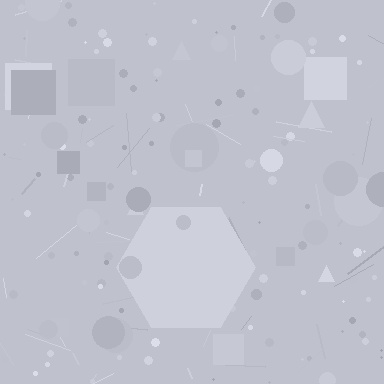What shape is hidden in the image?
A hexagon is hidden in the image.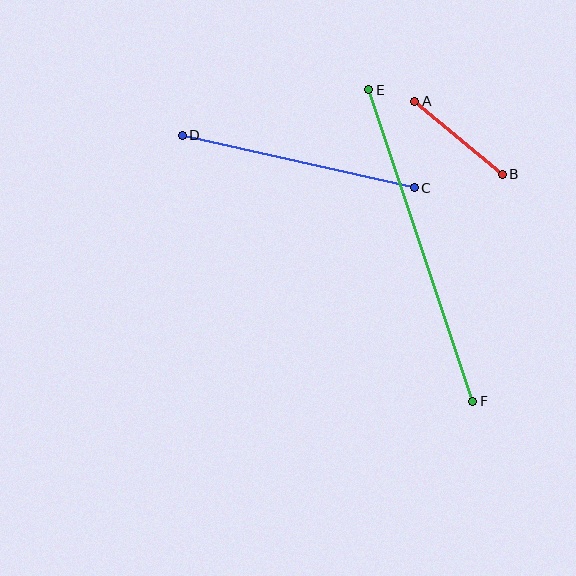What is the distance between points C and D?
The distance is approximately 238 pixels.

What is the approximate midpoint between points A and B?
The midpoint is at approximately (458, 138) pixels.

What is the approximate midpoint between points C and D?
The midpoint is at approximately (298, 162) pixels.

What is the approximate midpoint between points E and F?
The midpoint is at approximately (421, 246) pixels.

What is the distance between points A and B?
The distance is approximately 114 pixels.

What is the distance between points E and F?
The distance is approximately 328 pixels.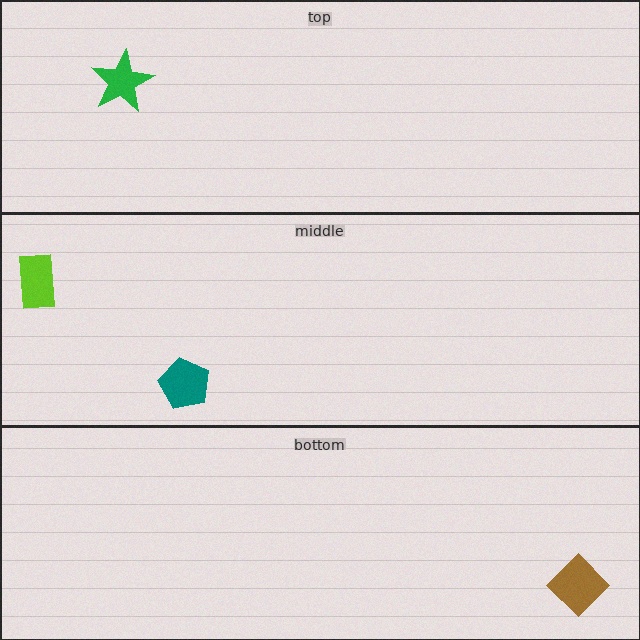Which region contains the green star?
The top region.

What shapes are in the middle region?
The lime rectangle, the teal pentagon.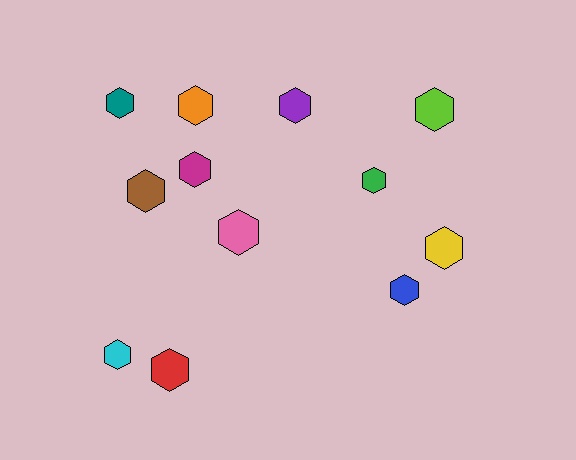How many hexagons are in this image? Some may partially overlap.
There are 12 hexagons.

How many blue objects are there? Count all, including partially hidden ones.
There is 1 blue object.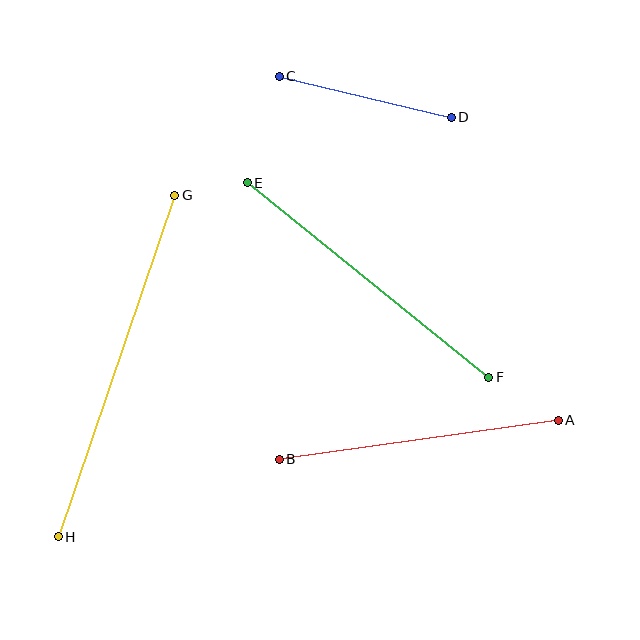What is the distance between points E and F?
The distance is approximately 310 pixels.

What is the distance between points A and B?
The distance is approximately 282 pixels.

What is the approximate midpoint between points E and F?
The midpoint is at approximately (368, 280) pixels.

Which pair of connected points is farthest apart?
Points G and H are farthest apart.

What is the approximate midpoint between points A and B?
The midpoint is at approximately (419, 440) pixels.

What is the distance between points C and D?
The distance is approximately 177 pixels.